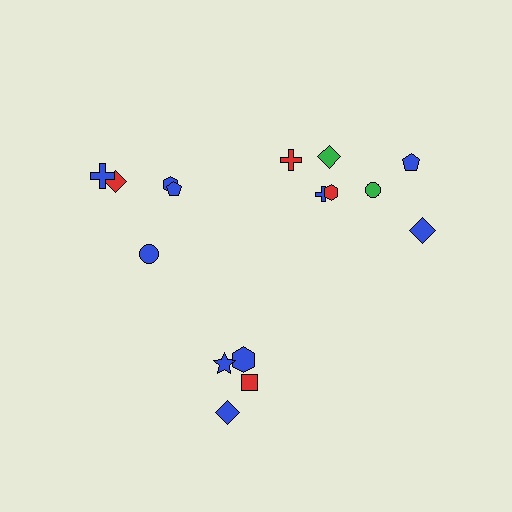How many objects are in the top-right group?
There are 7 objects.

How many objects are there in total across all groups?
There are 16 objects.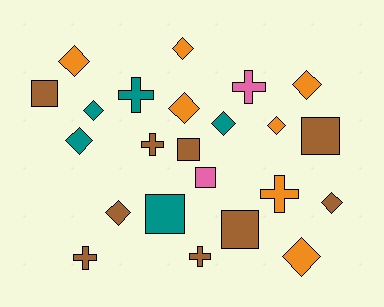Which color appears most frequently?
Brown, with 9 objects.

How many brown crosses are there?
There are 3 brown crosses.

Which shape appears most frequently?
Diamond, with 11 objects.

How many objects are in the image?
There are 23 objects.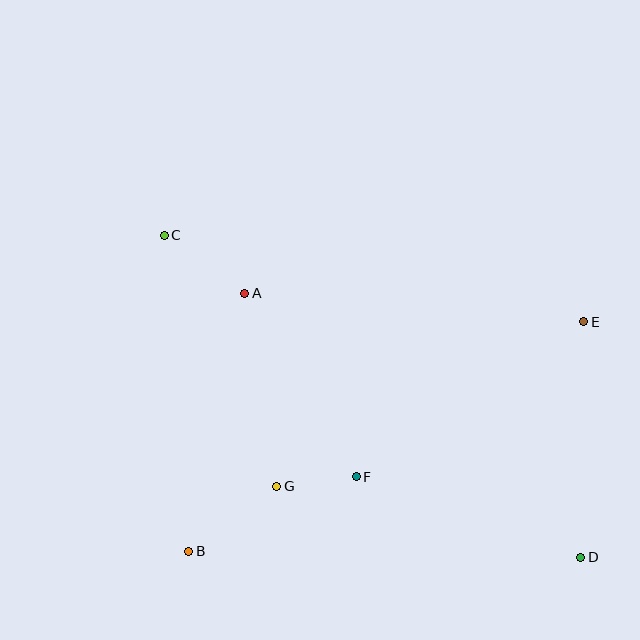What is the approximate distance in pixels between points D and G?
The distance between D and G is approximately 312 pixels.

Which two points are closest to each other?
Points F and G are closest to each other.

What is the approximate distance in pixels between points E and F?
The distance between E and F is approximately 275 pixels.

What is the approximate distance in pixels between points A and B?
The distance between A and B is approximately 264 pixels.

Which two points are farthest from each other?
Points C and D are farthest from each other.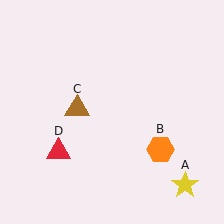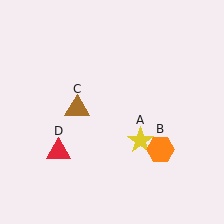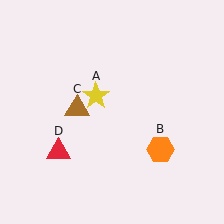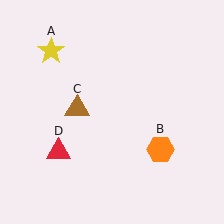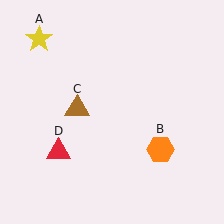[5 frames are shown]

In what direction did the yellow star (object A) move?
The yellow star (object A) moved up and to the left.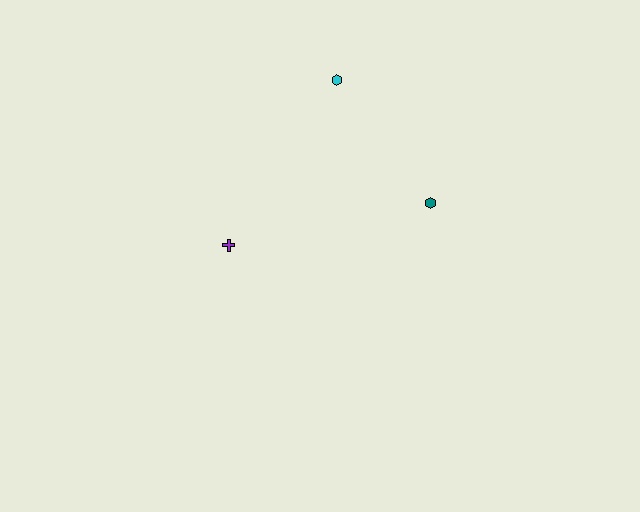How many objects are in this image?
There are 3 objects.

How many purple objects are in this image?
There is 1 purple object.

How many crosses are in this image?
There is 1 cross.